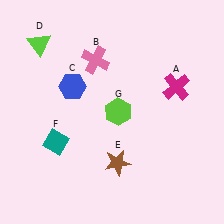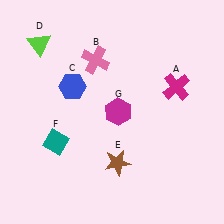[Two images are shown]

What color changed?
The hexagon (G) changed from lime in Image 1 to magenta in Image 2.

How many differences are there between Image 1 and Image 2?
There is 1 difference between the two images.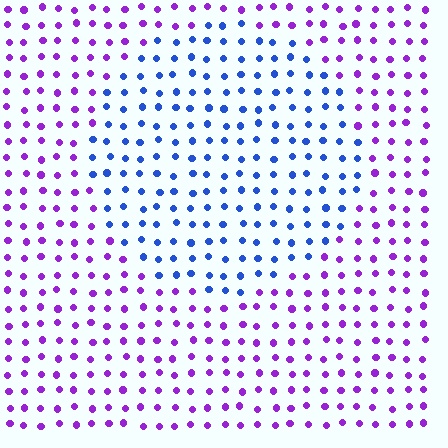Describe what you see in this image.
The image is filled with small purple elements in a uniform arrangement. A circle-shaped region is visible where the elements are tinted to a slightly different hue, forming a subtle color boundary.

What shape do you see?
I see a circle.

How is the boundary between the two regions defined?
The boundary is defined purely by a slight shift in hue (about 56 degrees). Spacing, size, and orientation are identical on both sides.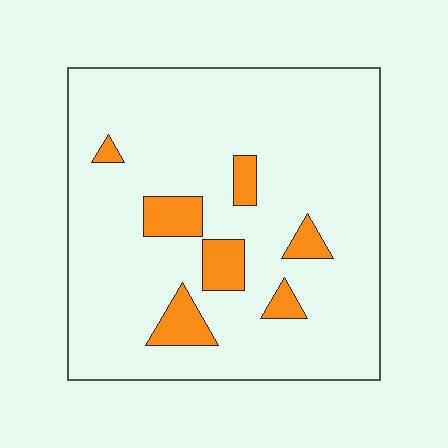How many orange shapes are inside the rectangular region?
7.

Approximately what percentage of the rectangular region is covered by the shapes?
Approximately 10%.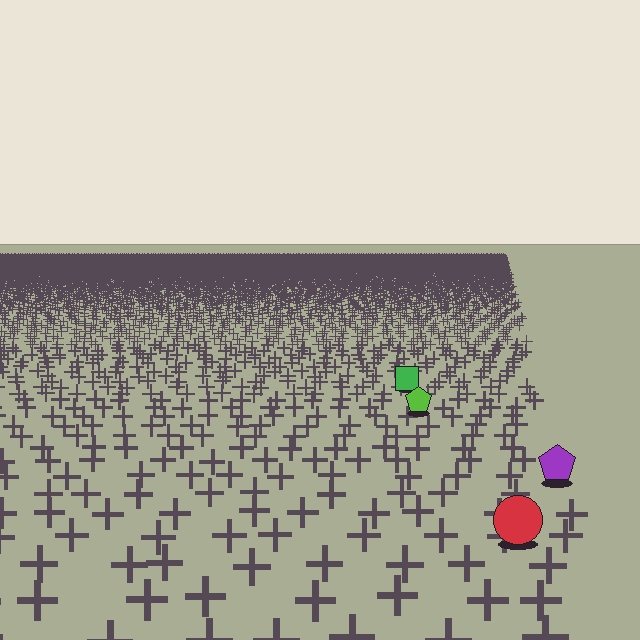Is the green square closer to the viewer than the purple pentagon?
No. The purple pentagon is closer — you can tell from the texture gradient: the ground texture is coarser near it.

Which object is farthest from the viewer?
The green square is farthest from the viewer. It appears smaller and the ground texture around it is denser.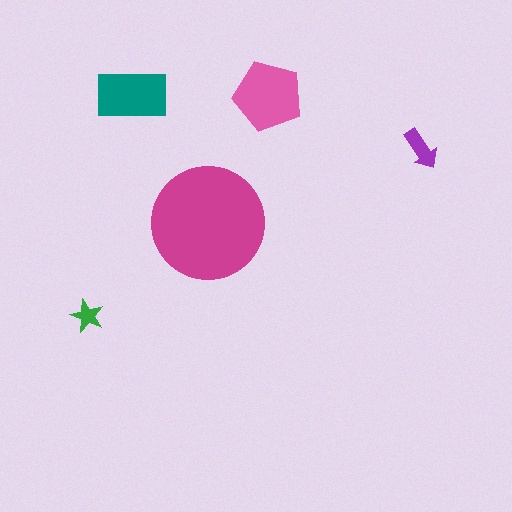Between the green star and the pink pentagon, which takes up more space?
The pink pentagon.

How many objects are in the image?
There are 5 objects in the image.